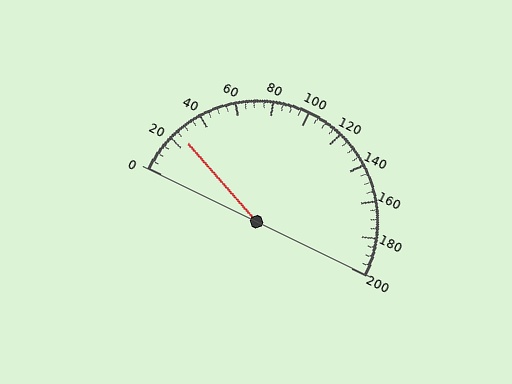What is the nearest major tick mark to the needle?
The nearest major tick mark is 20.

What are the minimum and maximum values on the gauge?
The gauge ranges from 0 to 200.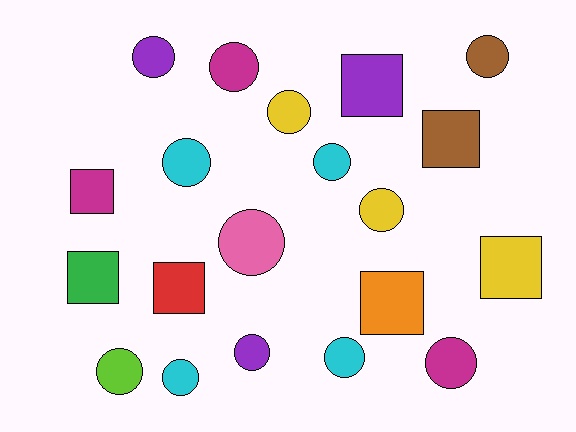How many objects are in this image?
There are 20 objects.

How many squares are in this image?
There are 7 squares.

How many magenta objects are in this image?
There are 3 magenta objects.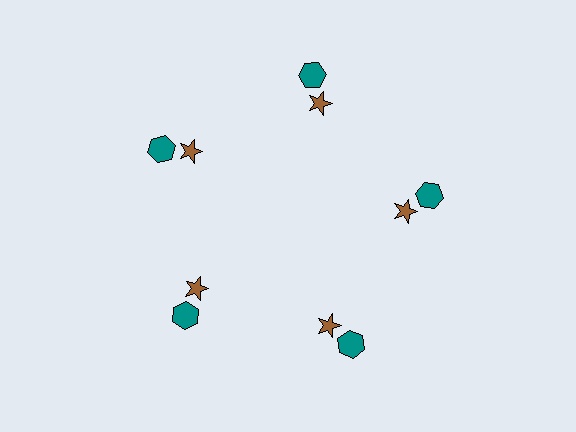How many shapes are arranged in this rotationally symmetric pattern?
There are 10 shapes, arranged in 5 groups of 2.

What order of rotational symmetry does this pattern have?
This pattern has 5-fold rotational symmetry.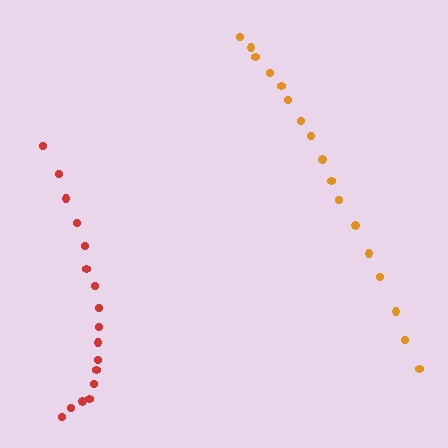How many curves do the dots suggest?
There are 2 distinct paths.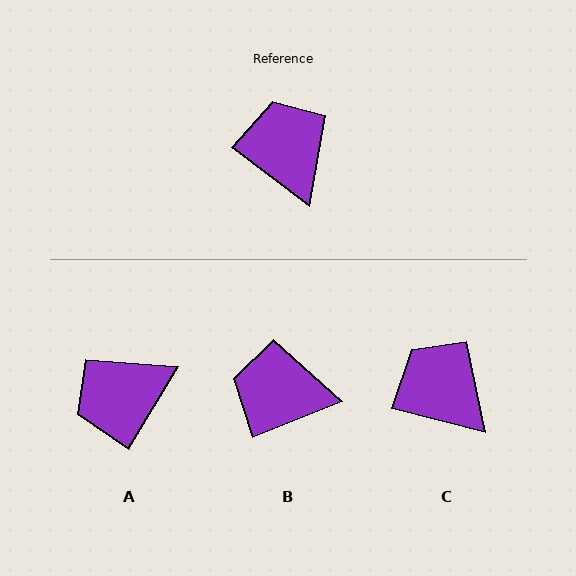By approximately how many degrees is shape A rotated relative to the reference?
Approximately 96 degrees counter-clockwise.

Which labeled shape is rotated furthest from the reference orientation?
A, about 96 degrees away.